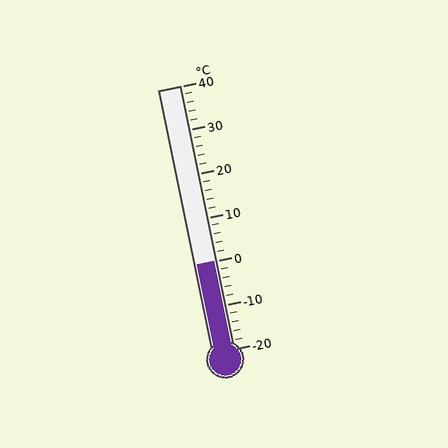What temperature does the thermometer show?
The thermometer shows approximately 0°C.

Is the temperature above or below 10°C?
The temperature is below 10°C.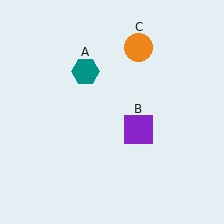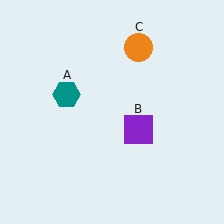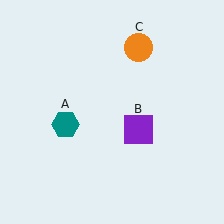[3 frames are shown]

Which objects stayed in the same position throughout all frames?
Purple square (object B) and orange circle (object C) remained stationary.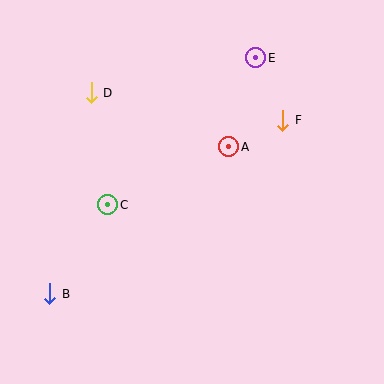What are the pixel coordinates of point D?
Point D is at (91, 93).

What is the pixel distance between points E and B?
The distance between E and B is 314 pixels.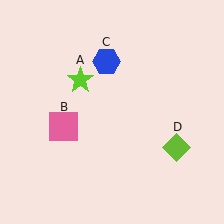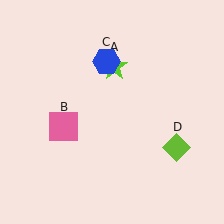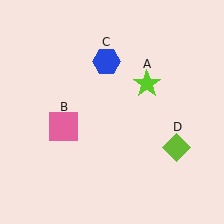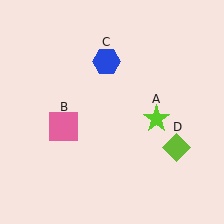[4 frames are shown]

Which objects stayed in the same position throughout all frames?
Pink square (object B) and blue hexagon (object C) and lime diamond (object D) remained stationary.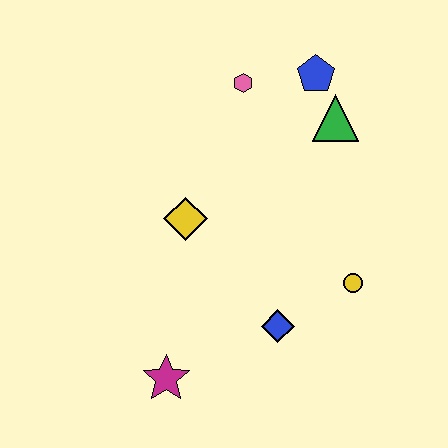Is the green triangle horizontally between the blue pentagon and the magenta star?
No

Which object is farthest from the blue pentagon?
The magenta star is farthest from the blue pentagon.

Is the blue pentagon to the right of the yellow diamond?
Yes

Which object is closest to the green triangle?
The blue pentagon is closest to the green triangle.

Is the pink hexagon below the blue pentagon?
Yes